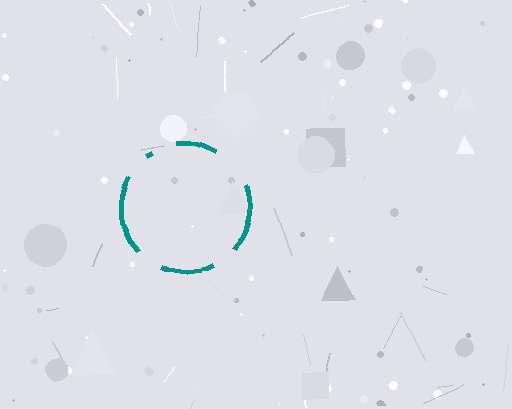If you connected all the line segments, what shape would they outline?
They would outline a circle.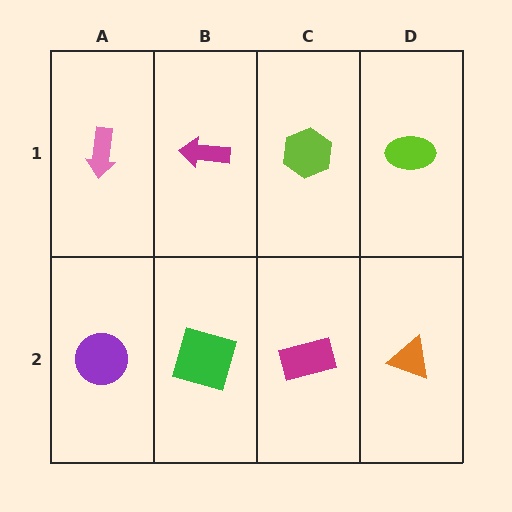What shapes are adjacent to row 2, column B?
A magenta arrow (row 1, column B), a purple circle (row 2, column A), a magenta rectangle (row 2, column C).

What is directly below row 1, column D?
An orange triangle.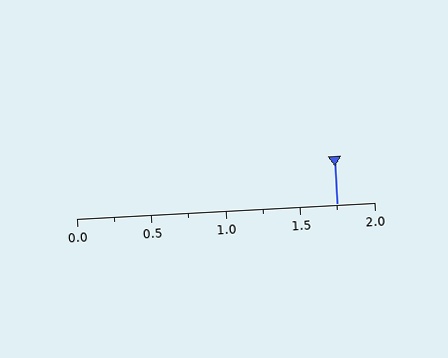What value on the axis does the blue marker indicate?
The marker indicates approximately 1.75.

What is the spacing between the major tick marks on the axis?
The major ticks are spaced 0.5 apart.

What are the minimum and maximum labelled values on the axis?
The axis runs from 0.0 to 2.0.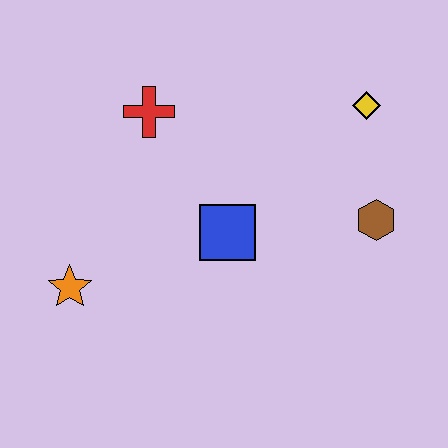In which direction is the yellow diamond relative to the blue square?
The yellow diamond is to the right of the blue square.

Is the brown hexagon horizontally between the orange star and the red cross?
No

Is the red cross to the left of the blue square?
Yes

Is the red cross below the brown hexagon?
No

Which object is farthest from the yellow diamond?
The orange star is farthest from the yellow diamond.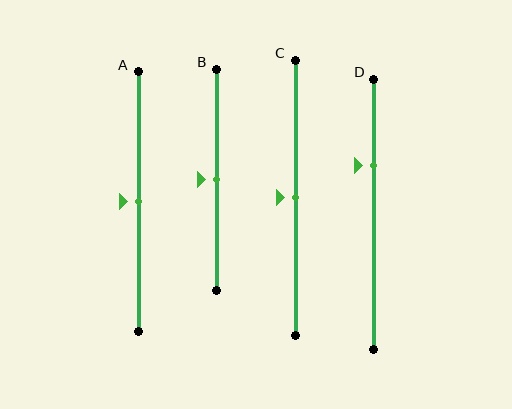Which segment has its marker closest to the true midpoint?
Segment A has its marker closest to the true midpoint.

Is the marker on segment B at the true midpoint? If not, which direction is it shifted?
Yes, the marker on segment B is at the true midpoint.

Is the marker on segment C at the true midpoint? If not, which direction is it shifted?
Yes, the marker on segment C is at the true midpoint.